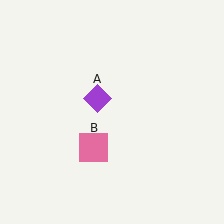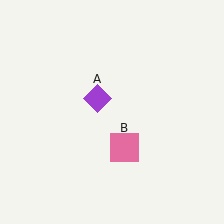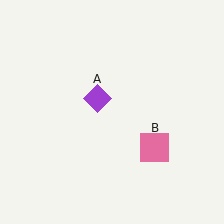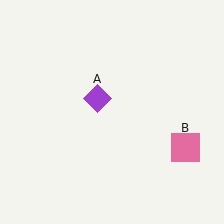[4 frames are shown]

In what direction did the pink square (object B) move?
The pink square (object B) moved right.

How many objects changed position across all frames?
1 object changed position: pink square (object B).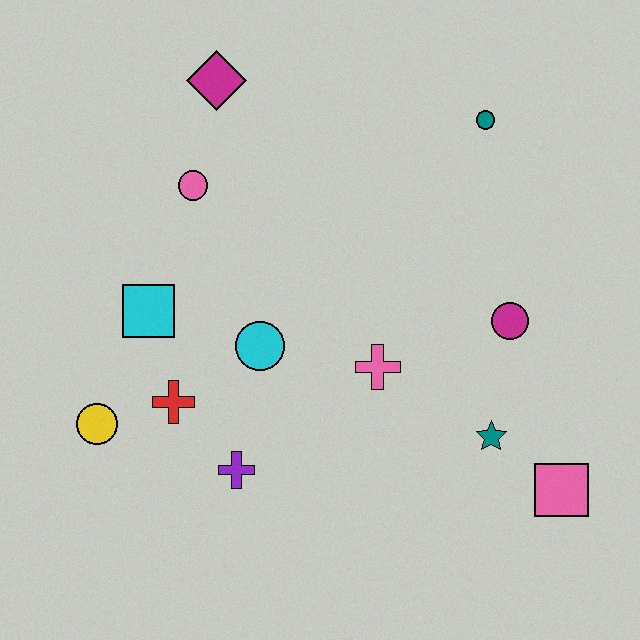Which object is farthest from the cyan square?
The pink square is farthest from the cyan square.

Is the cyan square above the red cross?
Yes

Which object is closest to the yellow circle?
The red cross is closest to the yellow circle.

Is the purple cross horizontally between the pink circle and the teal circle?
Yes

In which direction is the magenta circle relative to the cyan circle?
The magenta circle is to the right of the cyan circle.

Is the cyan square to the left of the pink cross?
Yes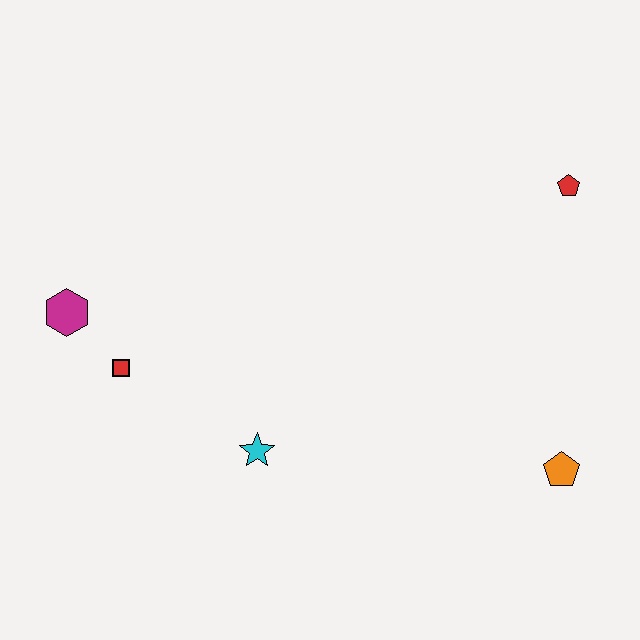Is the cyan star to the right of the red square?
Yes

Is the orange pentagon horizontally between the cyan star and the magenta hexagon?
No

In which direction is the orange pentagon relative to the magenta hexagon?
The orange pentagon is to the right of the magenta hexagon.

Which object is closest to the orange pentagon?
The red pentagon is closest to the orange pentagon.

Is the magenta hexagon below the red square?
No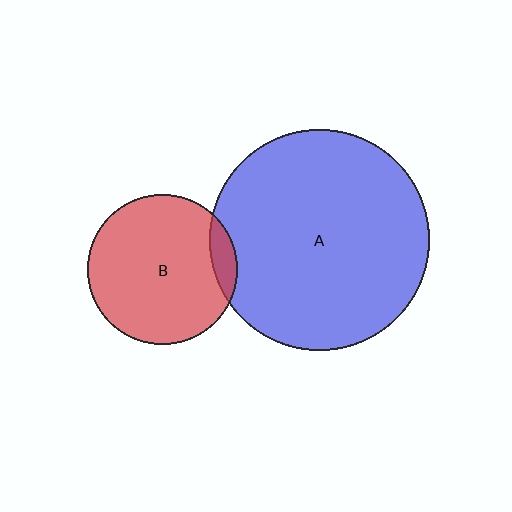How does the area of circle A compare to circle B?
Approximately 2.2 times.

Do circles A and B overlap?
Yes.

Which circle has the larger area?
Circle A (blue).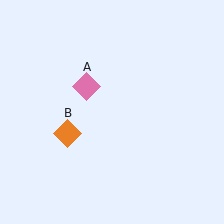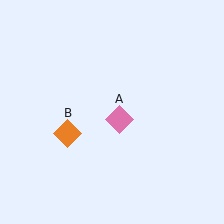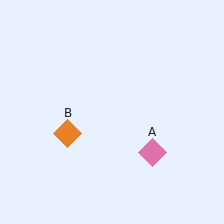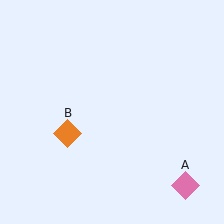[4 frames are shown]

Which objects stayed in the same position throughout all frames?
Orange diamond (object B) remained stationary.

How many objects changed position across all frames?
1 object changed position: pink diamond (object A).